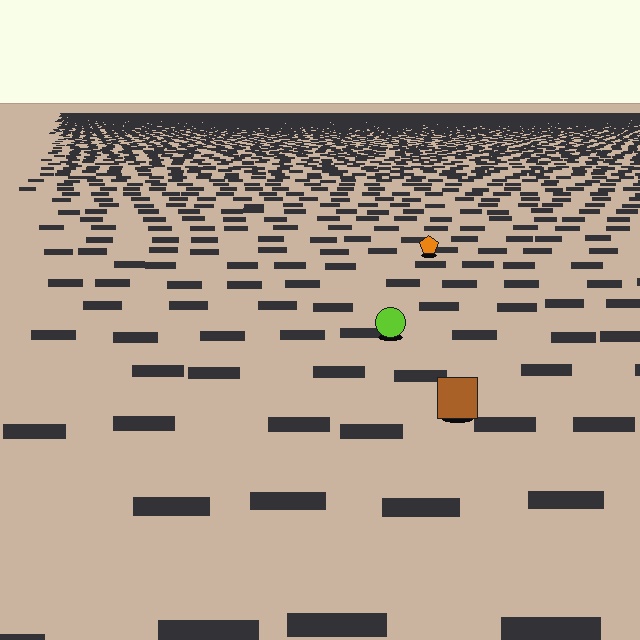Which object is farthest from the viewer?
The orange pentagon is farthest from the viewer. It appears smaller and the ground texture around it is denser.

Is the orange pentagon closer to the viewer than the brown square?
No. The brown square is closer — you can tell from the texture gradient: the ground texture is coarser near it.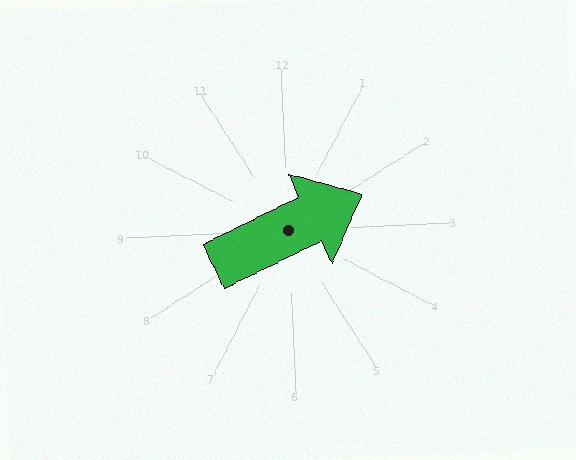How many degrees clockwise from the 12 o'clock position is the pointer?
Approximately 67 degrees.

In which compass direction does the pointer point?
Northeast.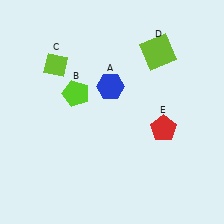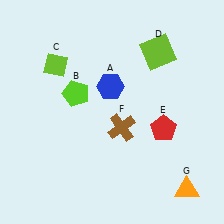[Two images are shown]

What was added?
A brown cross (F), an orange triangle (G) were added in Image 2.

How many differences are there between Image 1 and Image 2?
There are 2 differences between the two images.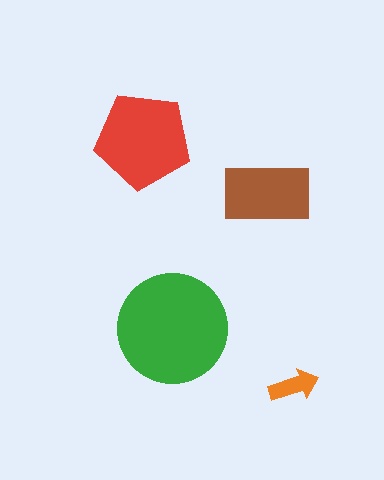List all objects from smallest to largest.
The orange arrow, the brown rectangle, the red pentagon, the green circle.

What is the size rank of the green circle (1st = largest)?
1st.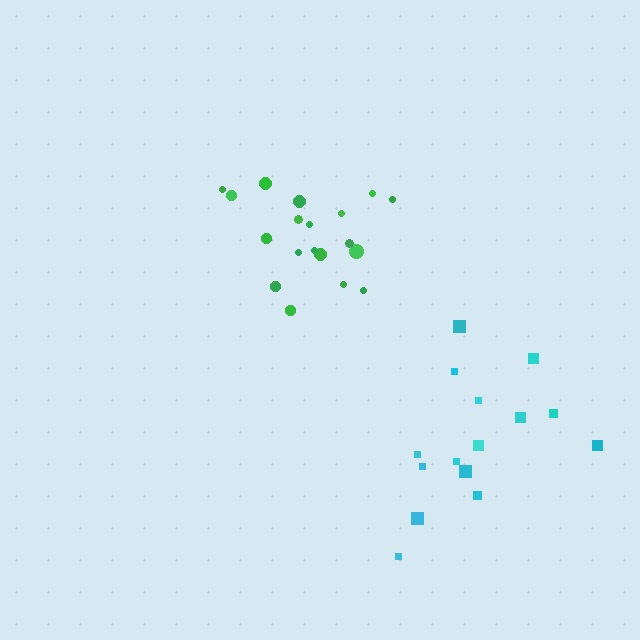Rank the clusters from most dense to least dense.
green, cyan.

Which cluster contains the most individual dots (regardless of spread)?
Green (19).